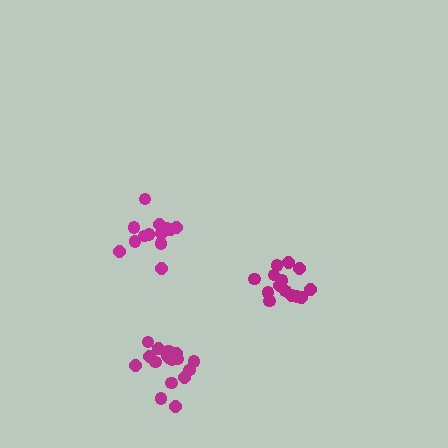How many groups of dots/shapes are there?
There are 3 groups.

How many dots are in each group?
Group 1: 18 dots, Group 2: 13 dots, Group 3: 14 dots (45 total).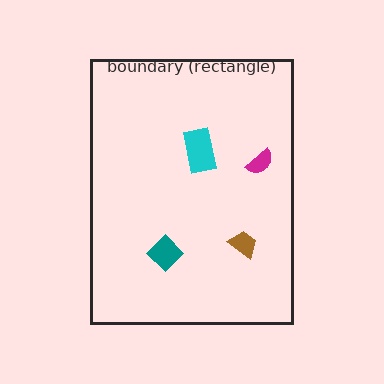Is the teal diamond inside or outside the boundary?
Inside.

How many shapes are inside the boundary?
4 inside, 0 outside.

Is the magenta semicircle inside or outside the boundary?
Inside.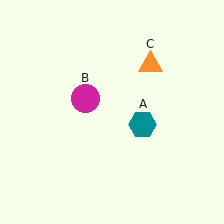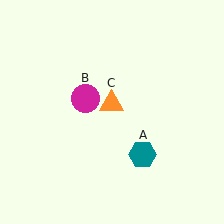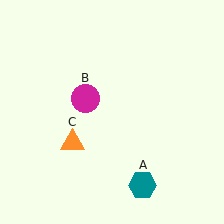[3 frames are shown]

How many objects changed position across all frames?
2 objects changed position: teal hexagon (object A), orange triangle (object C).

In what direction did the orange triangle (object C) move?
The orange triangle (object C) moved down and to the left.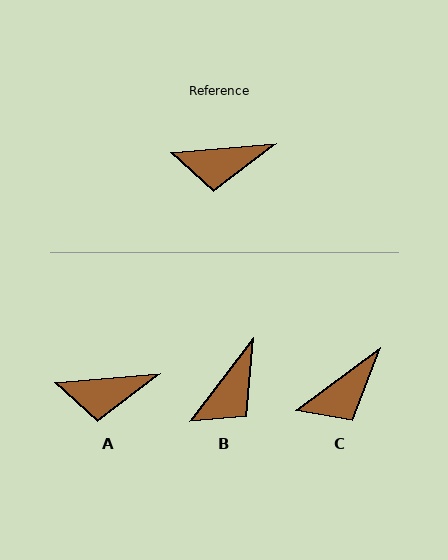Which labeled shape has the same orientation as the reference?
A.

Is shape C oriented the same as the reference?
No, it is off by about 32 degrees.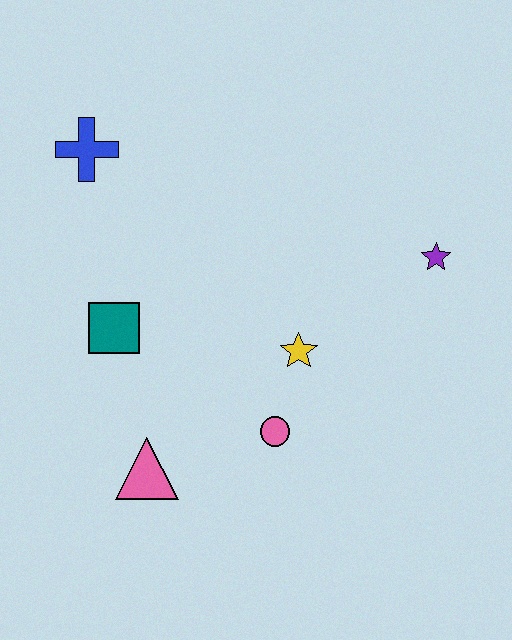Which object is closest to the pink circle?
The yellow star is closest to the pink circle.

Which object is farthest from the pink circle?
The blue cross is farthest from the pink circle.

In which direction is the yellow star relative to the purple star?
The yellow star is to the left of the purple star.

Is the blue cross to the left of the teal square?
Yes